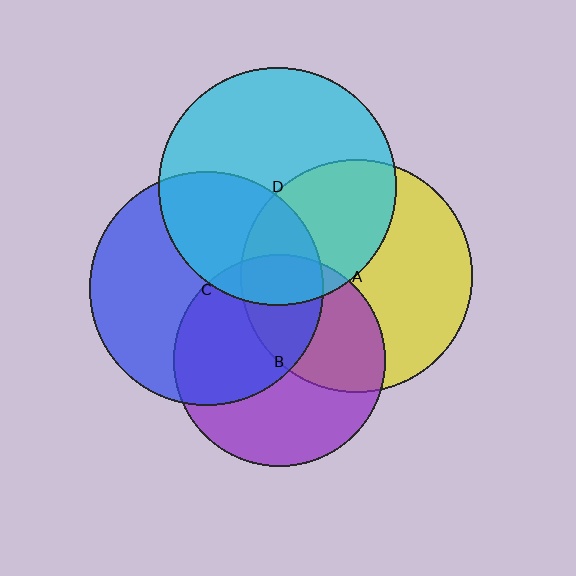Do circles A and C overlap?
Yes.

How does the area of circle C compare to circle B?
Approximately 1.2 times.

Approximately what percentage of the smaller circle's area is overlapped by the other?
Approximately 25%.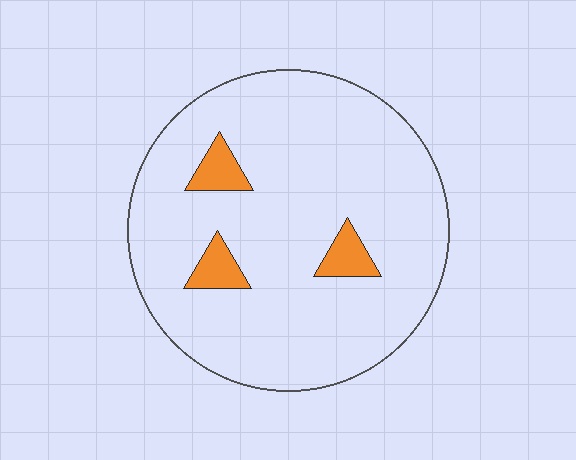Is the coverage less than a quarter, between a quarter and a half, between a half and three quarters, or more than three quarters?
Less than a quarter.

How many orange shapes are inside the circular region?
3.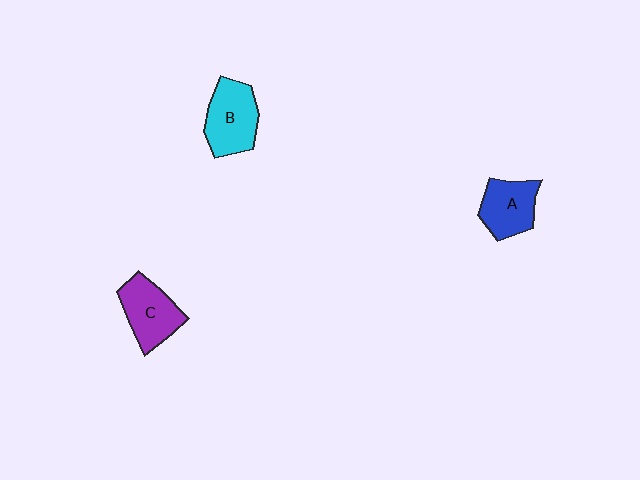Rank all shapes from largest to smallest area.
From largest to smallest: B (cyan), C (purple), A (blue).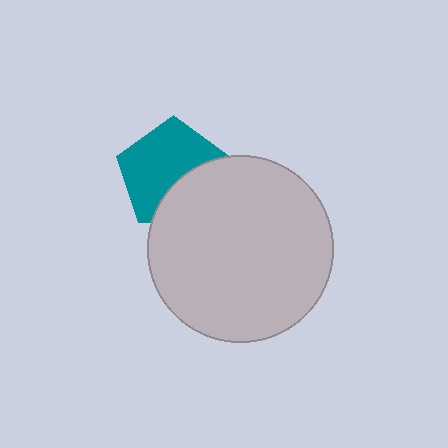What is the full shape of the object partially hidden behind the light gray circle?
The partially hidden object is a teal pentagon.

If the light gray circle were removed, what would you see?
You would see the complete teal pentagon.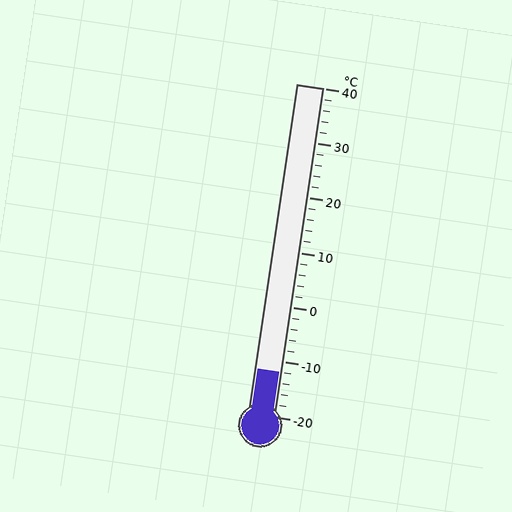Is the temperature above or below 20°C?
The temperature is below 20°C.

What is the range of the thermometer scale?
The thermometer scale ranges from -20°C to 40°C.